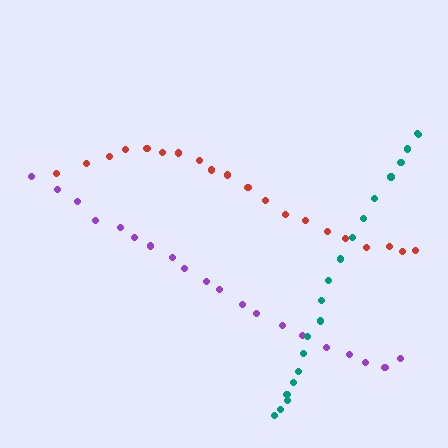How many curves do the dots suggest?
There are 3 distinct paths.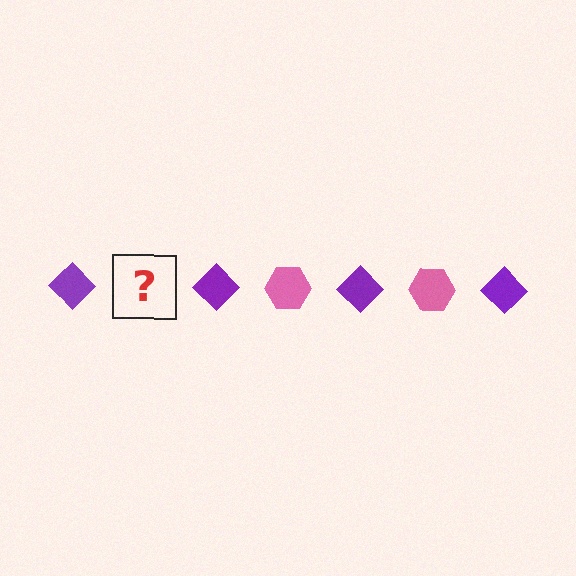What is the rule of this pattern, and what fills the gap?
The rule is that the pattern alternates between purple diamond and pink hexagon. The gap should be filled with a pink hexagon.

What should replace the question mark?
The question mark should be replaced with a pink hexagon.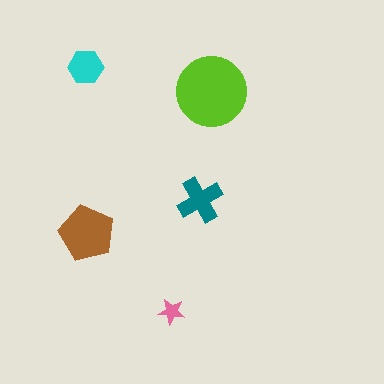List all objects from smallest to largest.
The pink star, the cyan hexagon, the teal cross, the brown pentagon, the lime circle.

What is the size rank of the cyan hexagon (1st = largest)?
4th.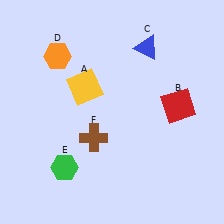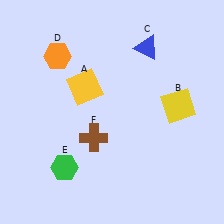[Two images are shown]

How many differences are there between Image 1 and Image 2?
There is 1 difference between the two images.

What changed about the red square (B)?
In Image 1, B is red. In Image 2, it changed to yellow.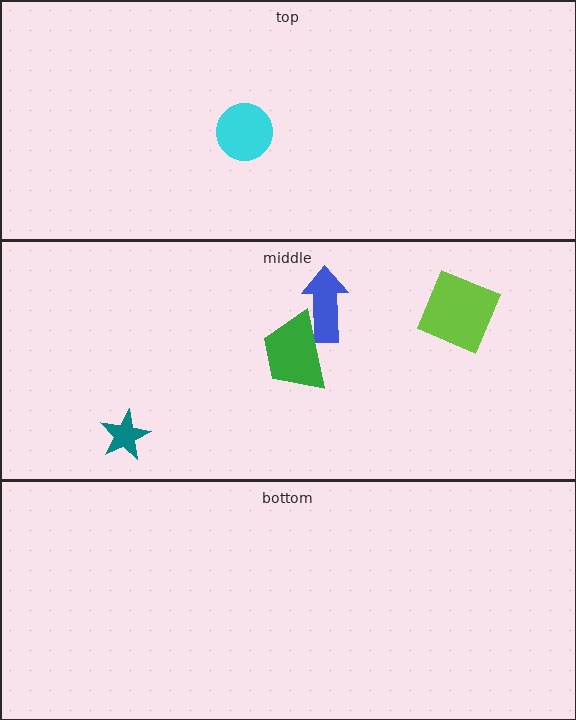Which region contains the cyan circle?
The top region.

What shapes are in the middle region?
The blue arrow, the lime square, the teal star, the green trapezoid.